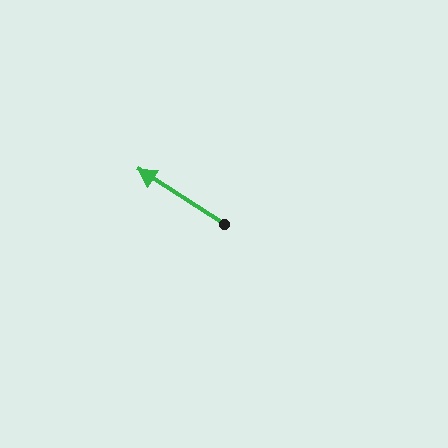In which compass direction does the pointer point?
Northwest.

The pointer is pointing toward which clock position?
Roughly 10 o'clock.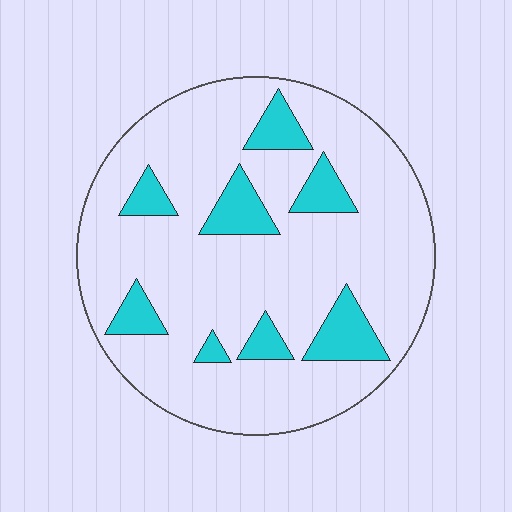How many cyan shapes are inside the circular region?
8.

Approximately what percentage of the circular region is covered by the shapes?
Approximately 15%.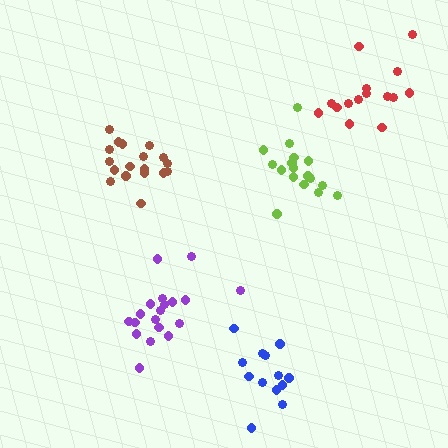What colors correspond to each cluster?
The clusters are colored: brown, purple, lime, red, blue.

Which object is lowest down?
The blue cluster is bottommost.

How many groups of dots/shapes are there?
There are 5 groups.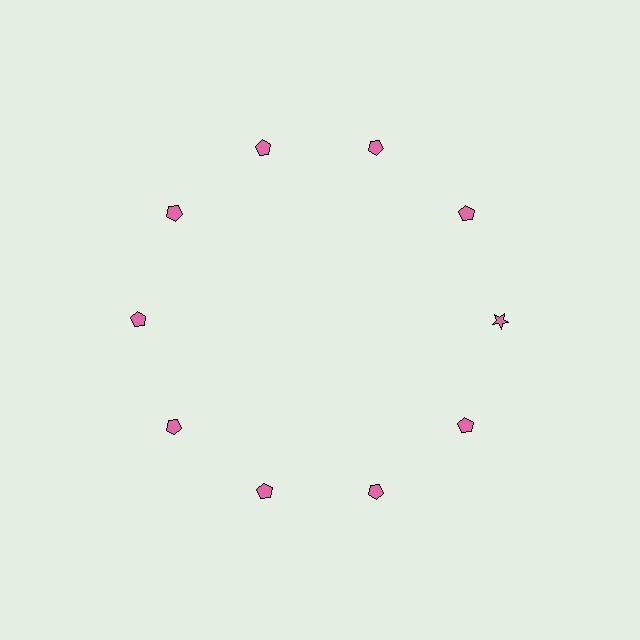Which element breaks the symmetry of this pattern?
The pink star at roughly the 3 o'clock position breaks the symmetry. All other shapes are pink pentagons.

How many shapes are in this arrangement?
There are 10 shapes arranged in a ring pattern.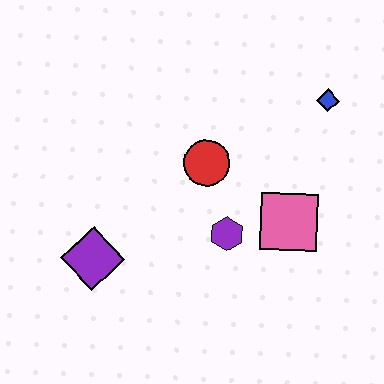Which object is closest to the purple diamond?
The purple hexagon is closest to the purple diamond.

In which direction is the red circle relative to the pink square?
The red circle is to the left of the pink square.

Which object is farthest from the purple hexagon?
The blue diamond is farthest from the purple hexagon.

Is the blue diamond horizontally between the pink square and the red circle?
No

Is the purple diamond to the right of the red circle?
No